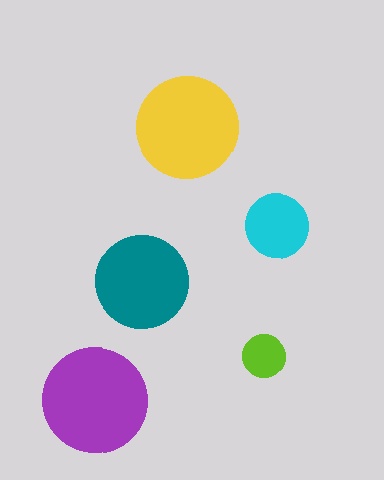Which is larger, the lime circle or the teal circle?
The teal one.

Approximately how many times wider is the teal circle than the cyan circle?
About 1.5 times wider.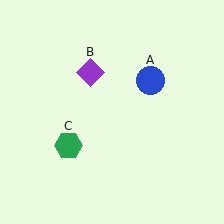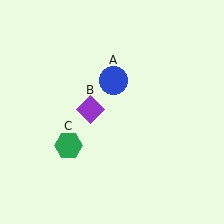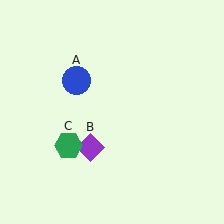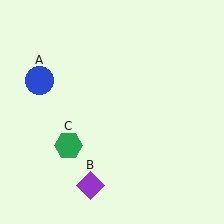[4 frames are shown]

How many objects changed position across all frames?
2 objects changed position: blue circle (object A), purple diamond (object B).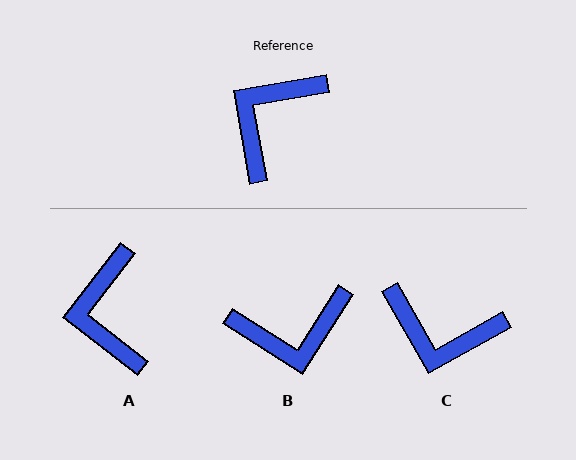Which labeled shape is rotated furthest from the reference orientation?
B, about 138 degrees away.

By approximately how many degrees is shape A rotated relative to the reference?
Approximately 42 degrees counter-clockwise.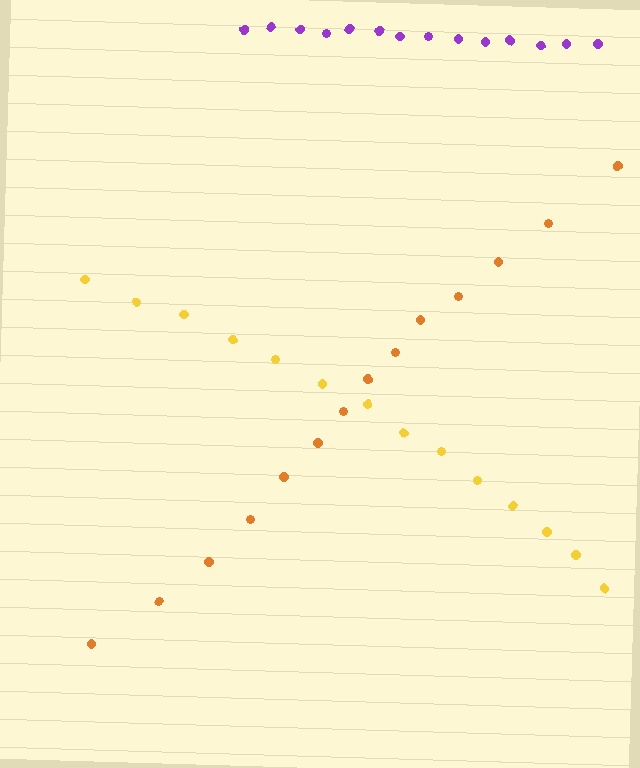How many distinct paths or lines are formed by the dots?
There are 3 distinct paths.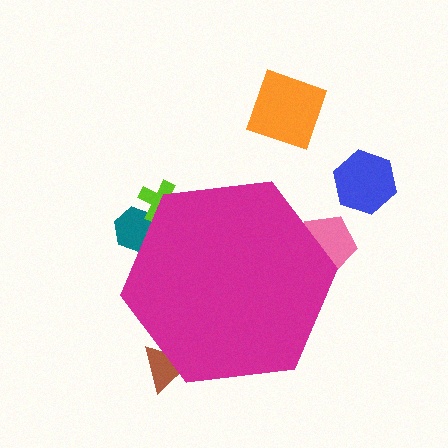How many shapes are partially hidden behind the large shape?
4 shapes are partially hidden.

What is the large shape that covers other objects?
A magenta hexagon.